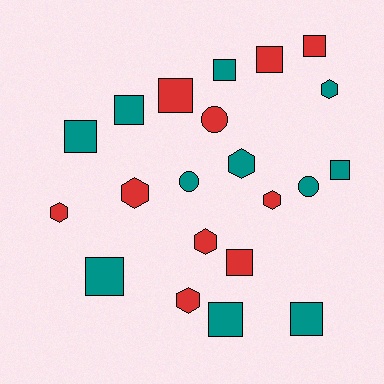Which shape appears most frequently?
Square, with 11 objects.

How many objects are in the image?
There are 21 objects.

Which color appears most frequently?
Teal, with 11 objects.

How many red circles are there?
There is 1 red circle.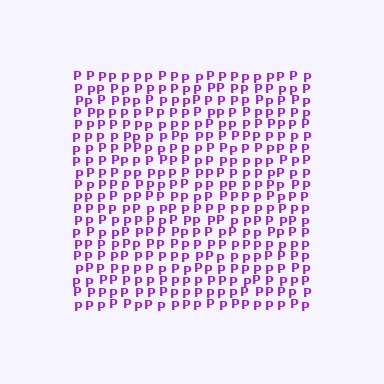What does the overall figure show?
The overall figure shows a square.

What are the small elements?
The small elements are letter P's.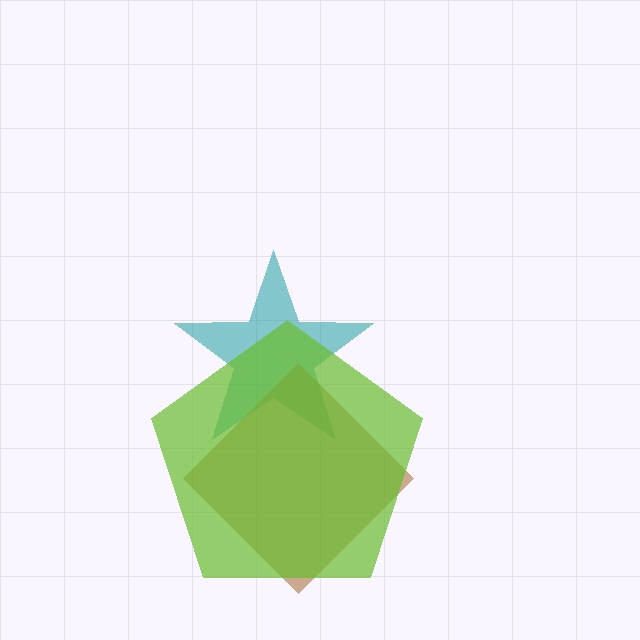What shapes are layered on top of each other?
The layered shapes are: a teal star, a brown diamond, a lime pentagon.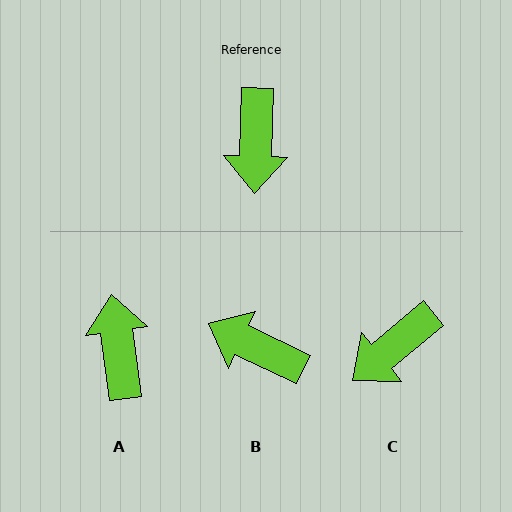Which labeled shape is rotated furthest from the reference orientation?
A, about 171 degrees away.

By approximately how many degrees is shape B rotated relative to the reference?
Approximately 114 degrees clockwise.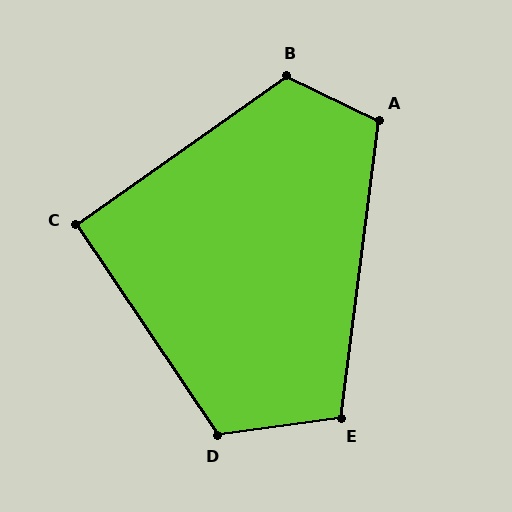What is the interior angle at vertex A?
Approximately 109 degrees (obtuse).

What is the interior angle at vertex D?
Approximately 116 degrees (obtuse).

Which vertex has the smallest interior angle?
C, at approximately 91 degrees.